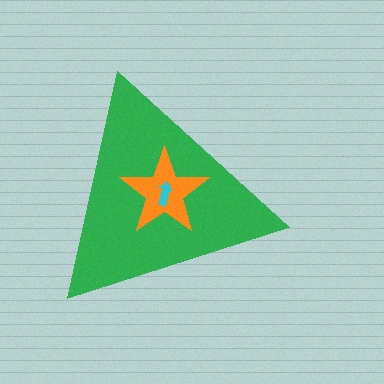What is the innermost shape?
The cyan arrow.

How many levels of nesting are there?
3.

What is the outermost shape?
The green triangle.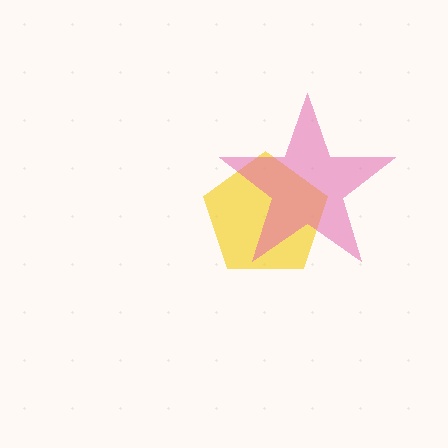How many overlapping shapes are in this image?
There are 2 overlapping shapes in the image.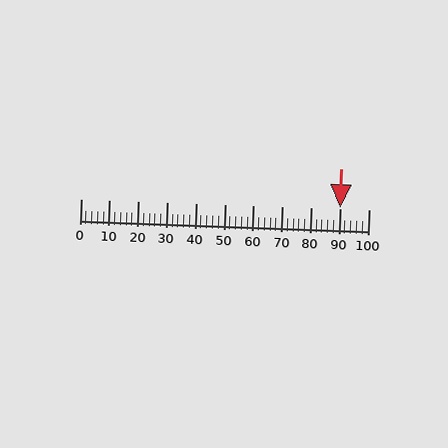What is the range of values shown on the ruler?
The ruler shows values from 0 to 100.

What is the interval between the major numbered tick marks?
The major tick marks are spaced 10 units apart.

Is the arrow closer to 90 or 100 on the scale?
The arrow is closer to 90.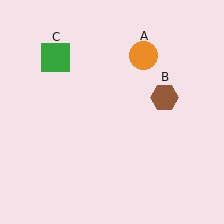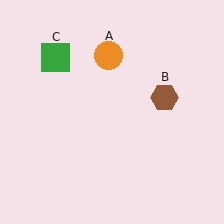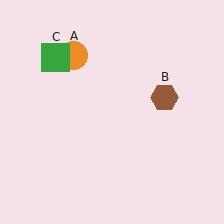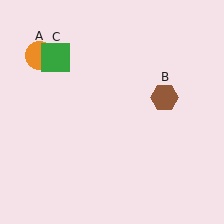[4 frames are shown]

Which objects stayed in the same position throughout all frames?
Brown hexagon (object B) and green square (object C) remained stationary.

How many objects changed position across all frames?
1 object changed position: orange circle (object A).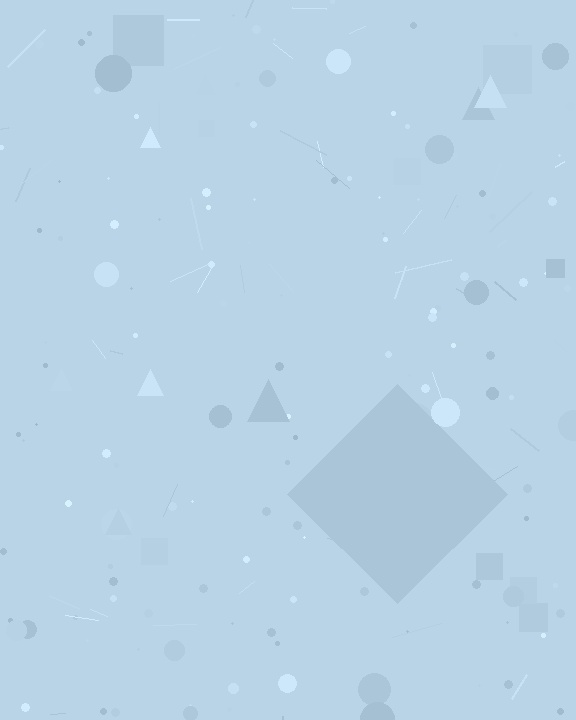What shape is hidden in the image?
A diamond is hidden in the image.